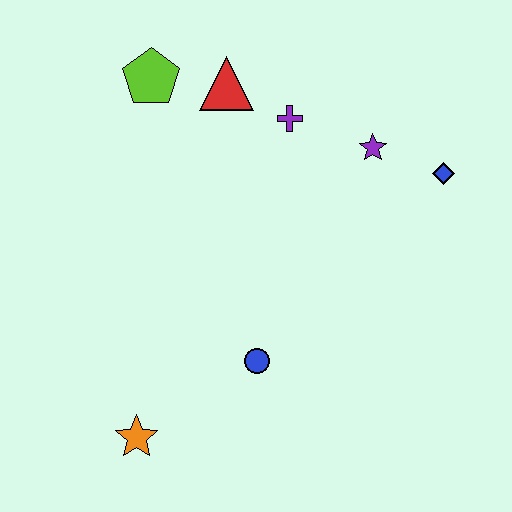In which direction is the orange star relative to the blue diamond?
The orange star is to the left of the blue diamond.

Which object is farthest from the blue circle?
The lime pentagon is farthest from the blue circle.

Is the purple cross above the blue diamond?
Yes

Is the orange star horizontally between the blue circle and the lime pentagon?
No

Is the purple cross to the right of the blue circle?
Yes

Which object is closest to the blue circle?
The orange star is closest to the blue circle.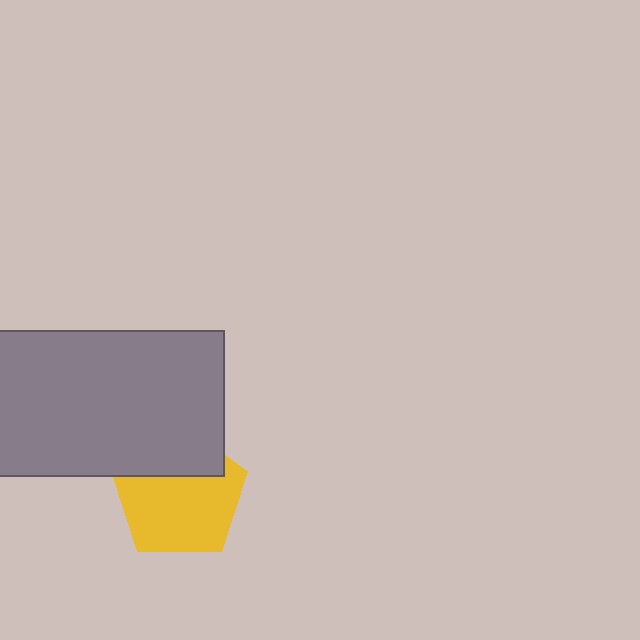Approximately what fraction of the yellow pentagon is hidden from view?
Roughly 32% of the yellow pentagon is hidden behind the gray rectangle.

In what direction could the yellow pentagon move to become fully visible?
The yellow pentagon could move down. That would shift it out from behind the gray rectangle entirely.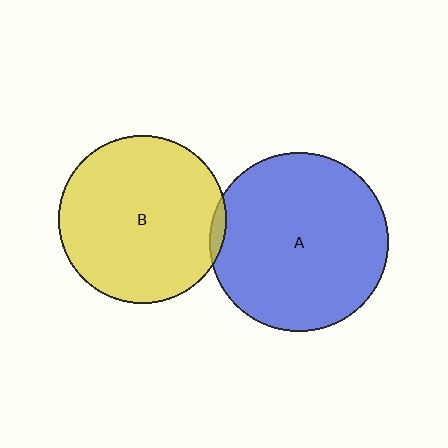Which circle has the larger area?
Circle A (blue).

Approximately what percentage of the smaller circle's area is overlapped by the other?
Approximately 5%.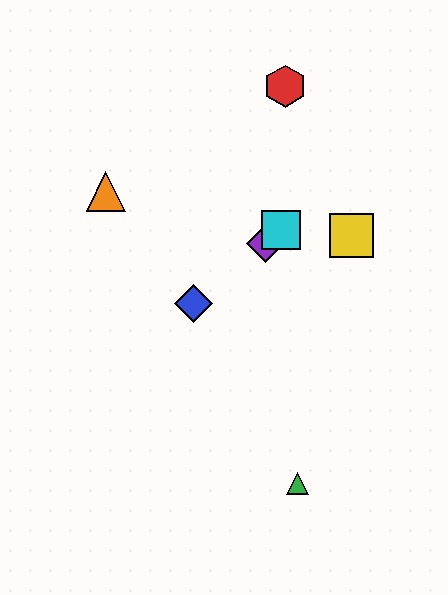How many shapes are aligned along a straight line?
3 shapes (the blue diamond, the purple diamond, the cyan square) are aligned along a straight line.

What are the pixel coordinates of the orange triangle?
The orange triangle is at (106, 191).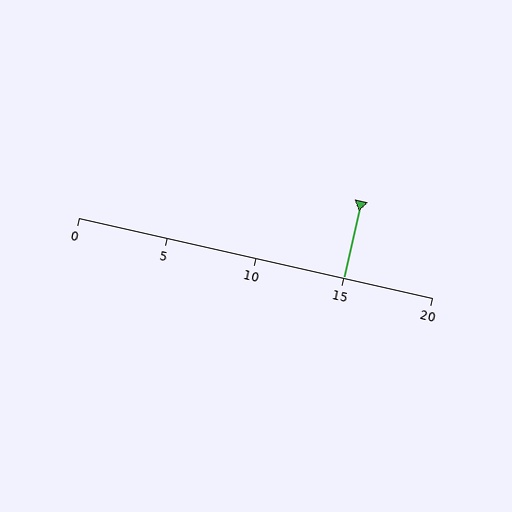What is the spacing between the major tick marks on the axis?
The major ticks are spaced 5 apart.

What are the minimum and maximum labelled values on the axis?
The axis runs from 0 to 20.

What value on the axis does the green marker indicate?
The marker indicates approximately 15.